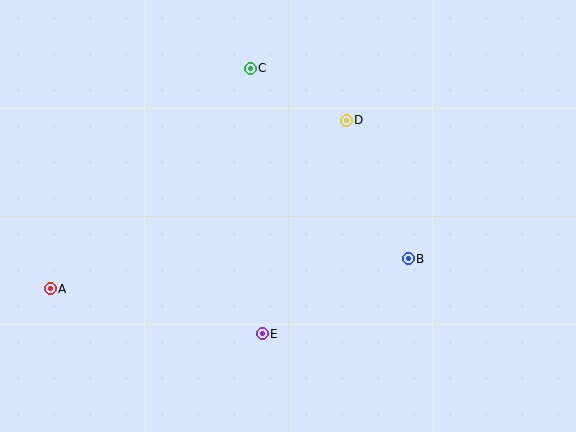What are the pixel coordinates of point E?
Point E is at (262, 334).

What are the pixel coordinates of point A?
Point A is at (50, 289).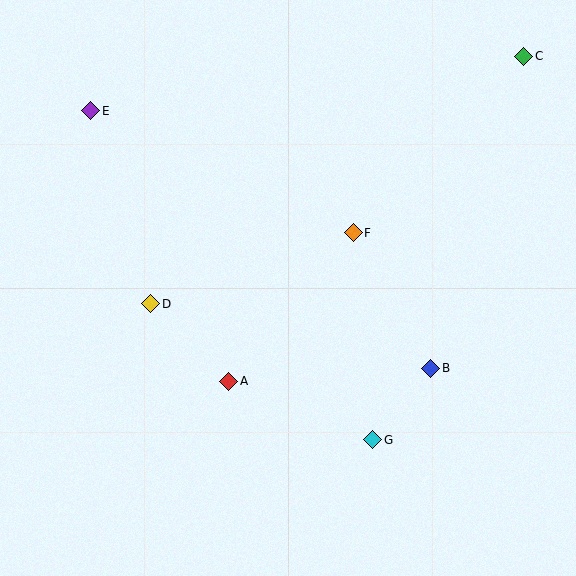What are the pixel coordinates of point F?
Point F is at (353, 233).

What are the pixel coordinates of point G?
Point G is at (373, 440).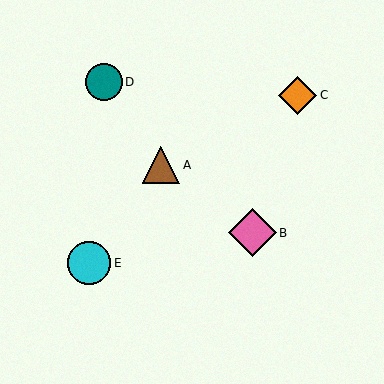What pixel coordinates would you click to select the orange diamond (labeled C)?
Click at (298, 95) to select the orange diamond C.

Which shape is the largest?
The pink diamond (labeled B) is the largest.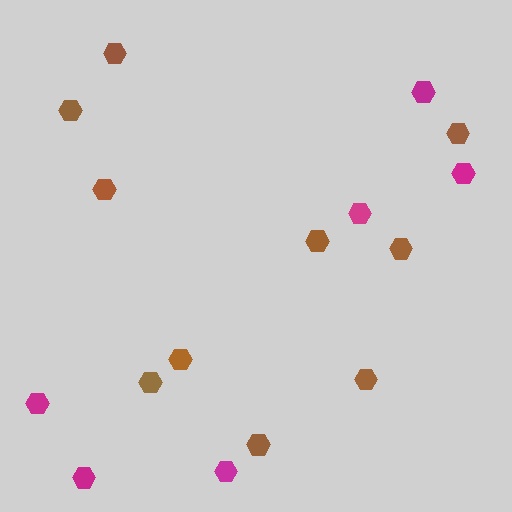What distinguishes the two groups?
There are 2 groups: one group of brown hexagons (10) and one group of magenta hexagons (6).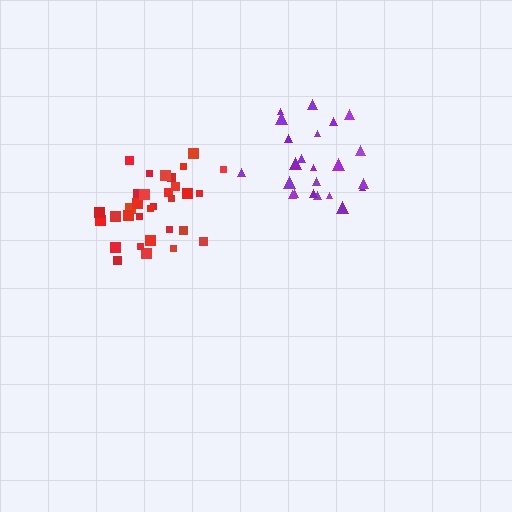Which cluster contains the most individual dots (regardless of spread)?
Red (32).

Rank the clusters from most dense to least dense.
red, purple.